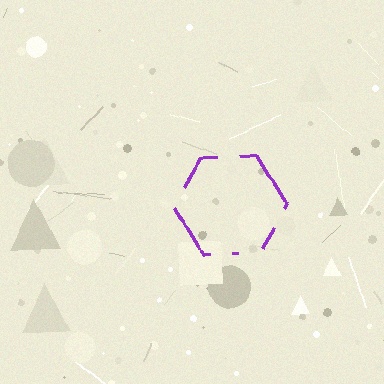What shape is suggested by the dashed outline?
The dashed outline suggests a hexagon.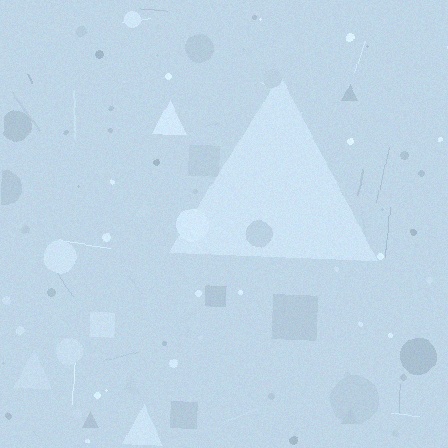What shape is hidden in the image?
A triangle is hidden in the image.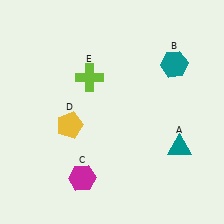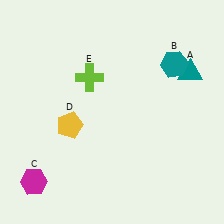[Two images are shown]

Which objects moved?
The objects that moved are: the teal triangle (A), the magenta hexagon (C).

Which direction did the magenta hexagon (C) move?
The magenta hexagon (C) moved left.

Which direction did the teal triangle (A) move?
The teal triangle (A) moved up.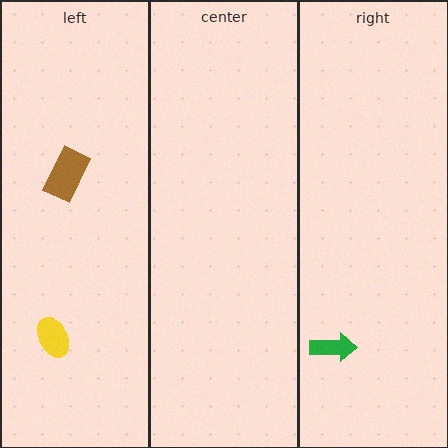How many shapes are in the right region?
1.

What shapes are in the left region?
The yellow ellipse, the brown rectangle.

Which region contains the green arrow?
The right region.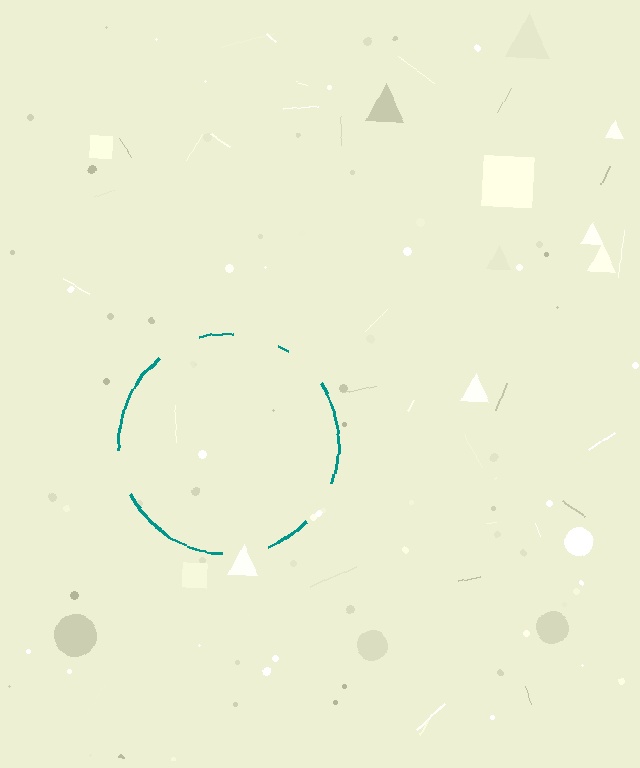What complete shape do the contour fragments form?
The contour fragments form a circle.